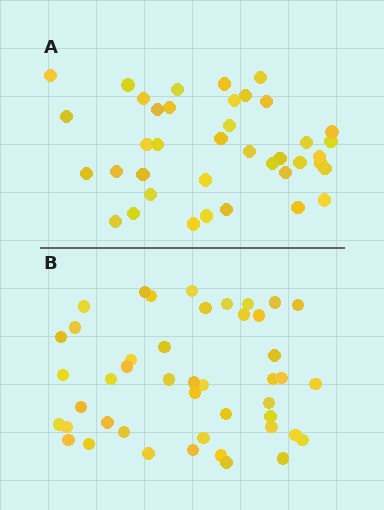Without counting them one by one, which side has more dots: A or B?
Region B (the bottom region) has more dots.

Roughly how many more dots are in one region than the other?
Region B has about 6 more dots than region A.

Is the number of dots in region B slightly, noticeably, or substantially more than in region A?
Region B has only slightly more — the two regions are fairly close. The ratio is roughly 1.2 to 1.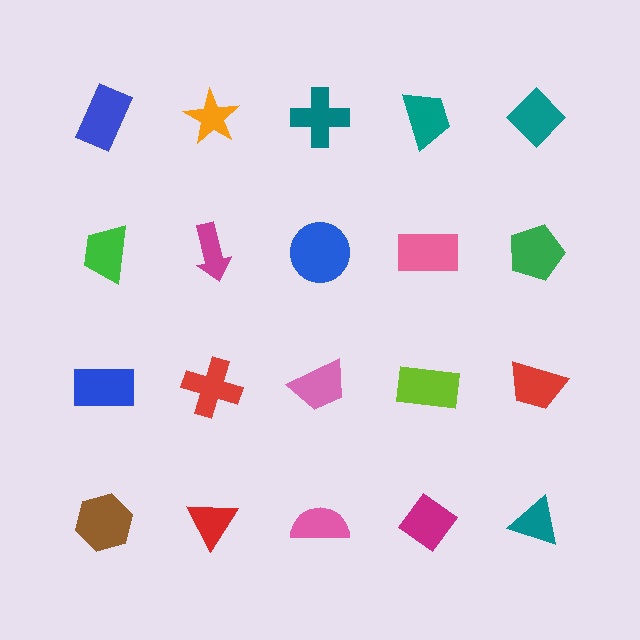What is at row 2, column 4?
A pink rectangle.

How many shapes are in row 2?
5 shapes.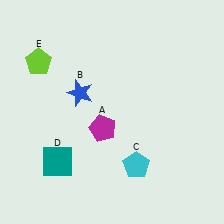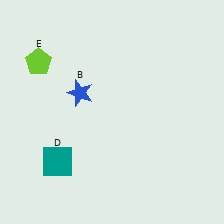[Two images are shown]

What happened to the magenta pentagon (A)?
The magenta pentagon (A) was removed in Image 2. It was in the bottom-left area of Image 1.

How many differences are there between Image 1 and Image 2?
There are 2 differences between the two images.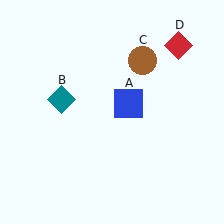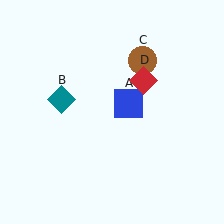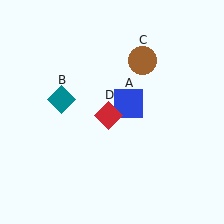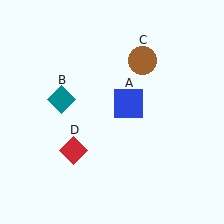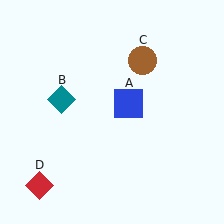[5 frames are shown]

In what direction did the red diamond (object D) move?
The red diamond (object D) moved down and to the left.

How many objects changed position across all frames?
1 object changed position: red diamond (object D).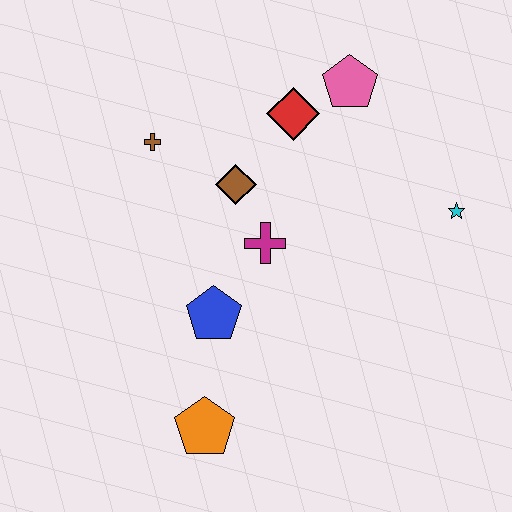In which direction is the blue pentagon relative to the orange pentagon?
The blue pentagon is above the orange pentagon.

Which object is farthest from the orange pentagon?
The pink pentagon is farthest from the orange pentagon.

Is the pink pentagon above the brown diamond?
Yes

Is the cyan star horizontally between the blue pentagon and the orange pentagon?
No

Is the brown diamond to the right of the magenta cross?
No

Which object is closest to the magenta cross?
The brown diamond is closest to the magenta cross.